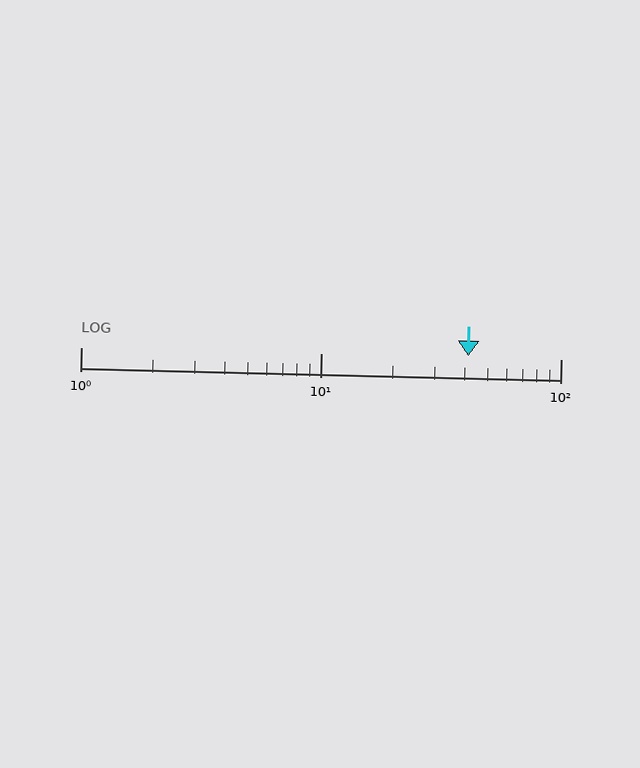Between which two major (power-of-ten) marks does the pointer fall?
The pointer is between 10 and 100.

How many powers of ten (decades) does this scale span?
The scale spans 2 decades, from 1 to 100.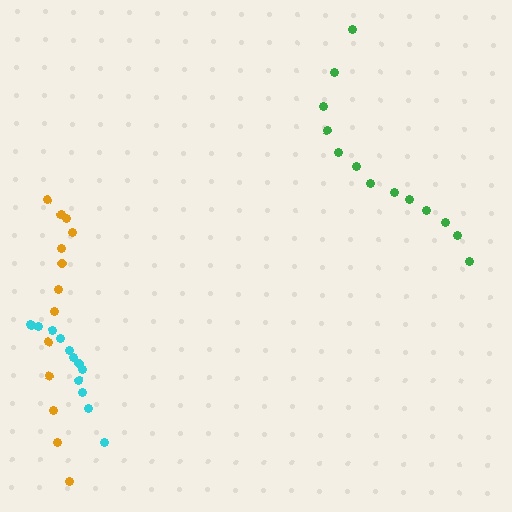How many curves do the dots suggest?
There are 3 distinct paths.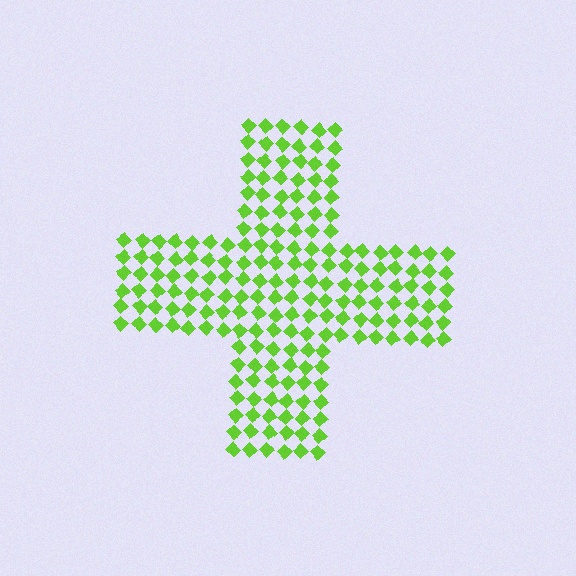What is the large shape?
The large shape is a cross.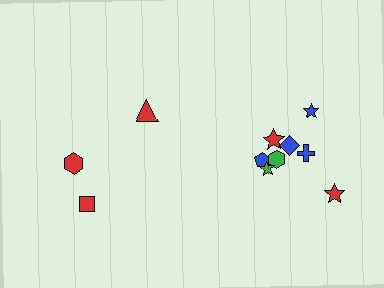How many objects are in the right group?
There are 8 objects.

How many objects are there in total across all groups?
There are 11 objects.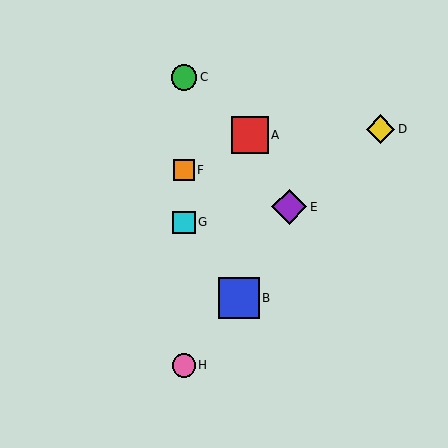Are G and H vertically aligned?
Yes, both are at x≈184.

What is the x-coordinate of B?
Object B is at x≈239.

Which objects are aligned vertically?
Objects C, F, G, H are aligned vertically.